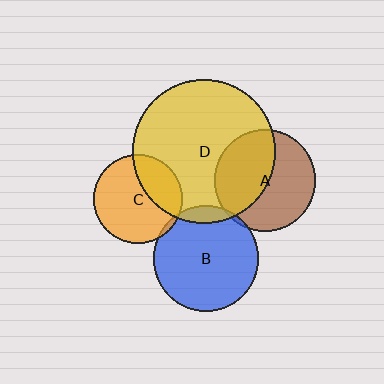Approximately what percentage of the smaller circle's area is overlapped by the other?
Approximately 30%.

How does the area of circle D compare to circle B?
Approximately 1.9 times.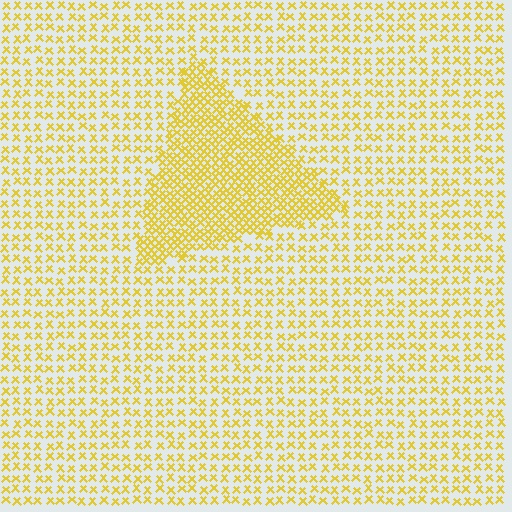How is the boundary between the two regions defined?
The boundary is defined by a change in element density (approximately 2.1x ratio). All elements are the same color, size, and shape.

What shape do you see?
I see a triangle.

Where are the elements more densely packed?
The elements are more densely packed inside the triangle boundary.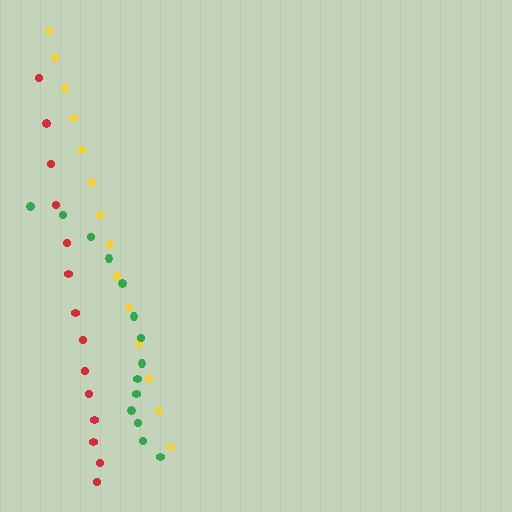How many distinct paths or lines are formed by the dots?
There are 3 distinct paths.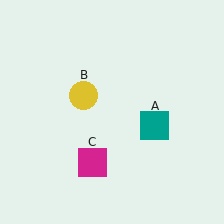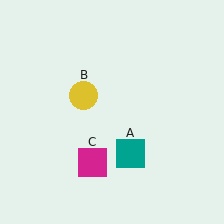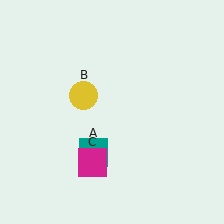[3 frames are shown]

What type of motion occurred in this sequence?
The teal square (object A) rotated clockwise around the center of the scene.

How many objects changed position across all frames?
1 object changed position: teal square (object A).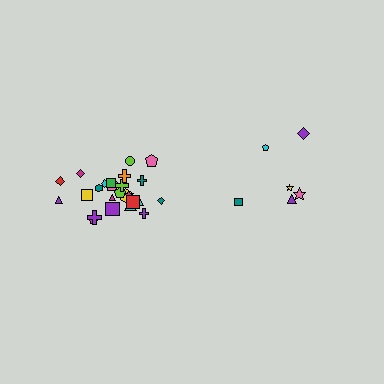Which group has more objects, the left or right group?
The left group.